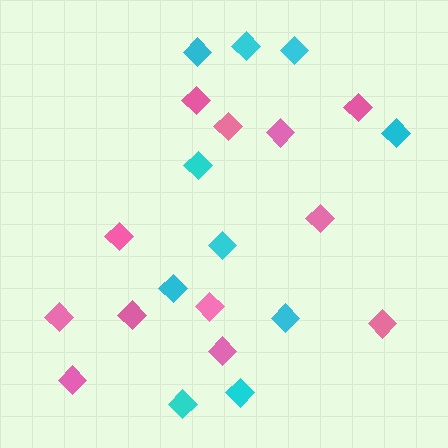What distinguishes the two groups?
There are 2 groups: one group of pink diamonds (12) and one group of cyan diamonds (10).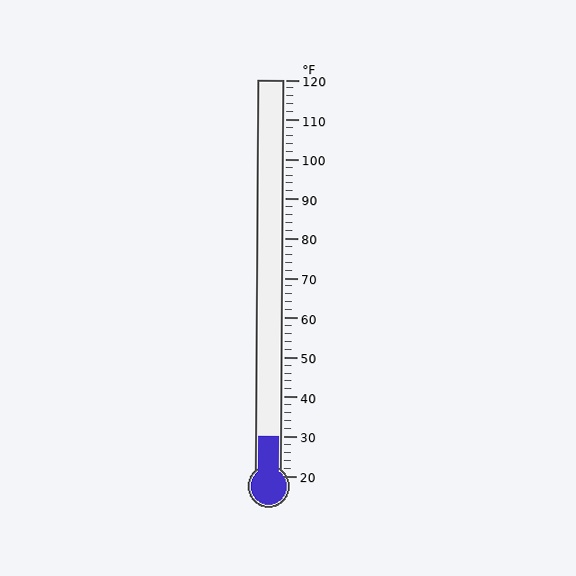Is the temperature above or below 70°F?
The temperature is below 70°F.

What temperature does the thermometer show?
The thermometer shows approximately 30°F.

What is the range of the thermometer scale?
The thermometer scale ranges from 20°F to 120°F.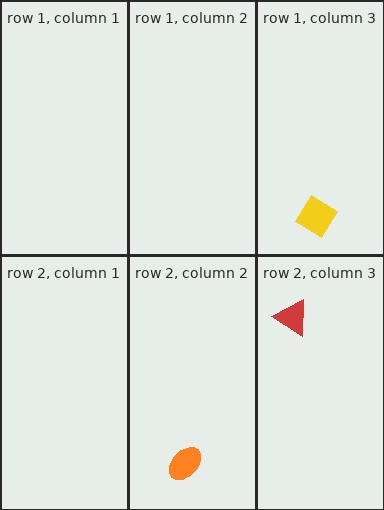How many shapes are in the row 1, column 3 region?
1.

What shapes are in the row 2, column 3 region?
The red triangle.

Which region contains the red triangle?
The row 2, column 3 region.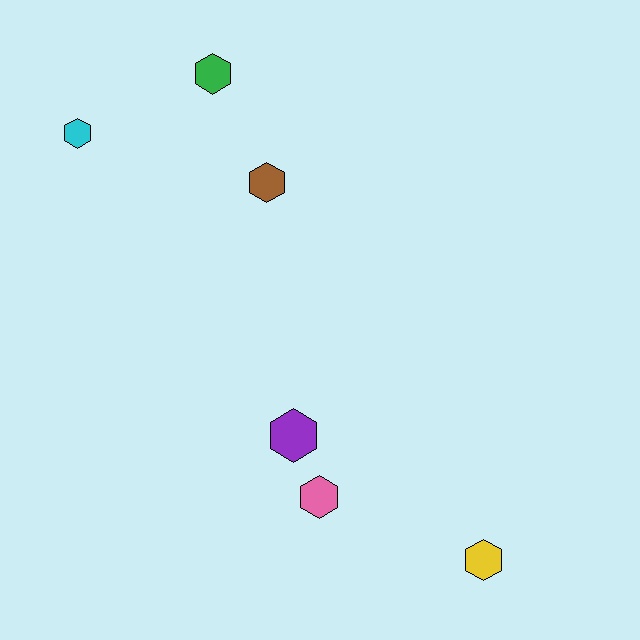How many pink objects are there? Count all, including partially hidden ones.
There is 1 pink object.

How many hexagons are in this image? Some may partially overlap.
There are 6 hexagons.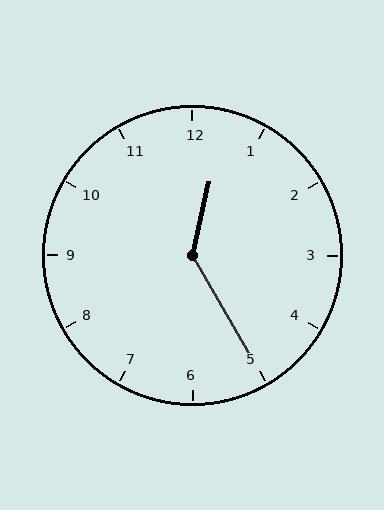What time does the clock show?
12:25.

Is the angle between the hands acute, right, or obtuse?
It is obtuse.